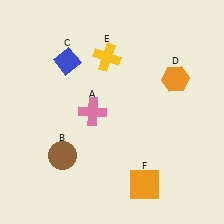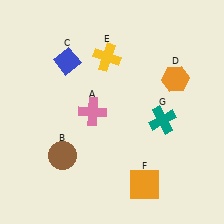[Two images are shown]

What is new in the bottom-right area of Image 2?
A teal cross (G) was added in the bottom-right area of Image 2.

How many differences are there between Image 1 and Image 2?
There is 1 difference between the two images.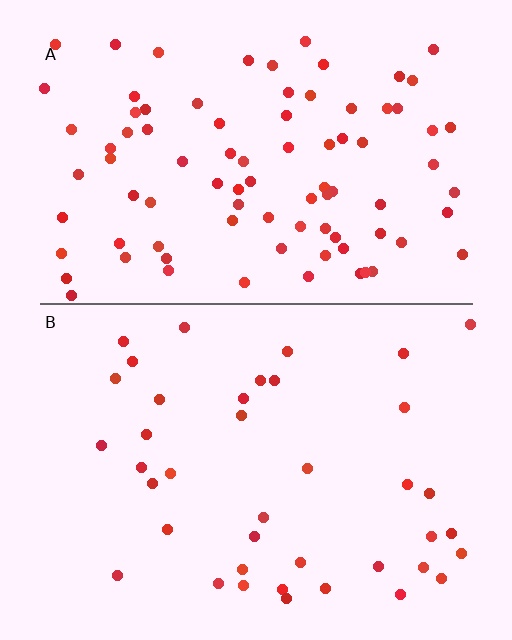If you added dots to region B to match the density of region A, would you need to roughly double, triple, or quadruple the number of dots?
Approximately double.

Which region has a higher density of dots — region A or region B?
A (the top).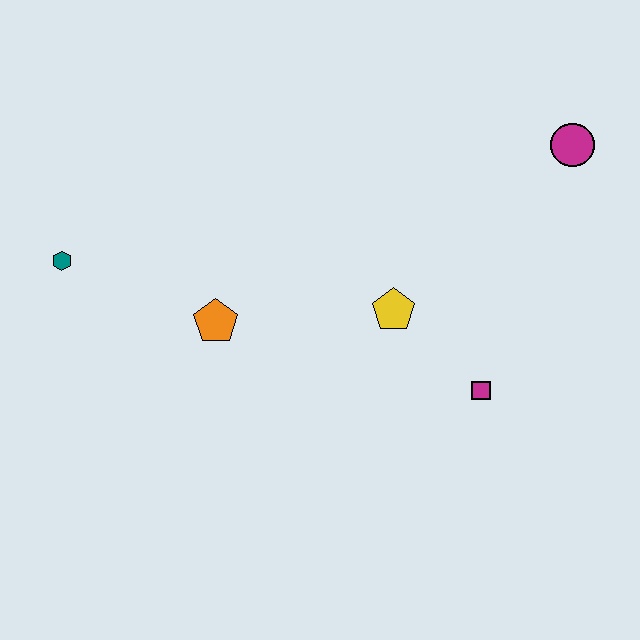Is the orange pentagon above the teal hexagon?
No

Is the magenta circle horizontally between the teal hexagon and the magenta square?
No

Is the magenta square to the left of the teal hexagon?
No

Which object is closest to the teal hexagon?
The orange pentagon is closest to the teal hexagon.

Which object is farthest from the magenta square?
The teal hexagon is farthest from the magenta square.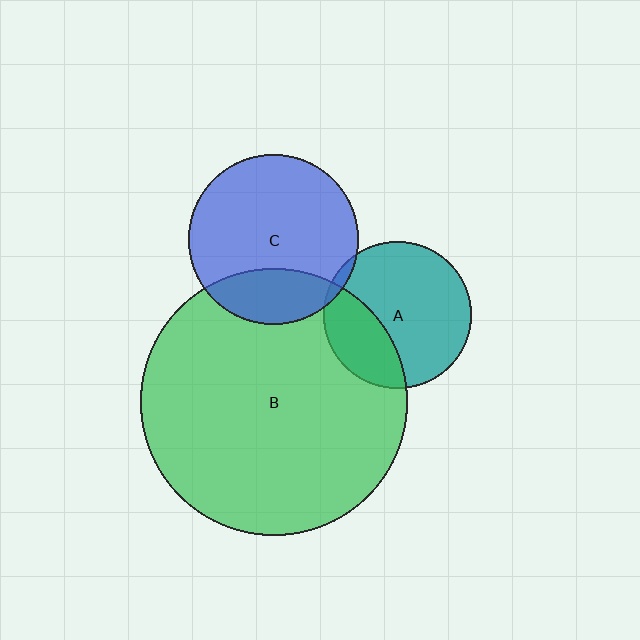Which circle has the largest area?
Circle B (green).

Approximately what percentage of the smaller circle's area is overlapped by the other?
Approximately 25%.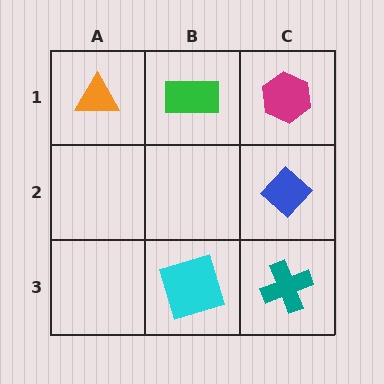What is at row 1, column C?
A magenta hexagon.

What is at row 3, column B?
A cyan square.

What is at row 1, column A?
An orange triangle.